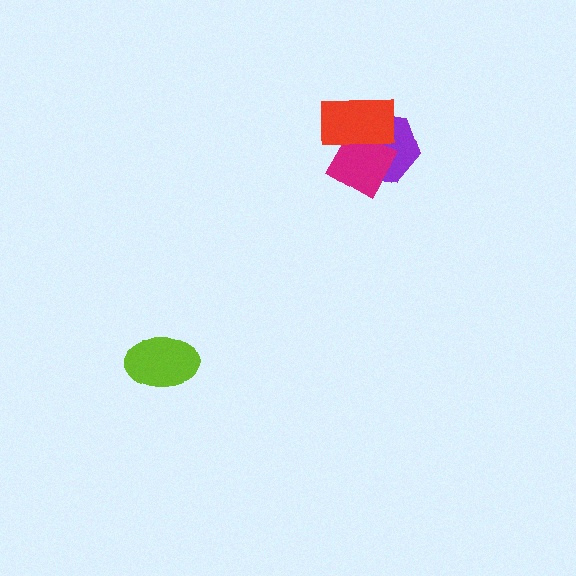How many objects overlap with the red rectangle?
2 objects overlap with the red rectangle.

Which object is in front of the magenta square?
The red rectangle is in front of the magenta square.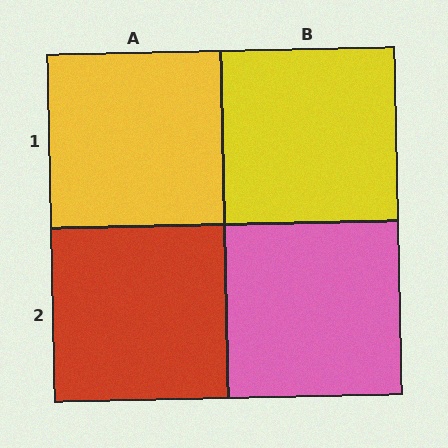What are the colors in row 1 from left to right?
Yellow, yellow.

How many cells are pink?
1 cell is pink.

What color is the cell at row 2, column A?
Red.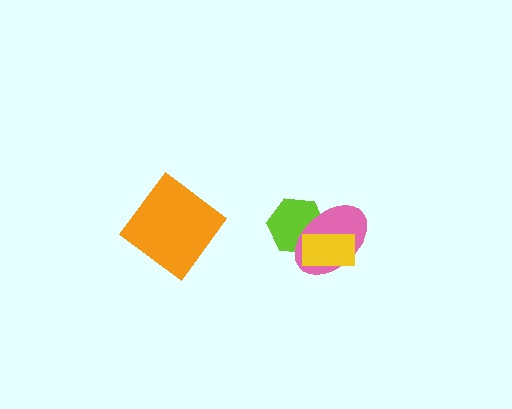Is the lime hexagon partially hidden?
Yes, it is partially covered by another shape.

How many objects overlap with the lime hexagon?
2 objects overlap with the lime hexagon.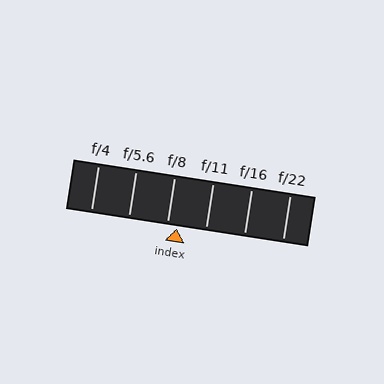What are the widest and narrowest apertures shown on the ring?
The widest aperture shown is f/4 and the narrowest is f/22.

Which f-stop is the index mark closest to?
The index mark is closest to f/8.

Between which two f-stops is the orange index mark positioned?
The index mark is between f/8 and f/11.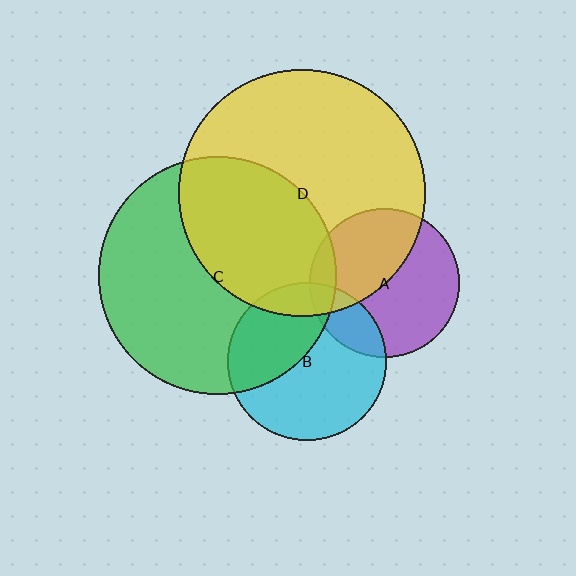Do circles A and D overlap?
Yes.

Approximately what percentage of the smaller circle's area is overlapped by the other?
Approximately 45%.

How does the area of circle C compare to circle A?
Approximately 2.5 times.